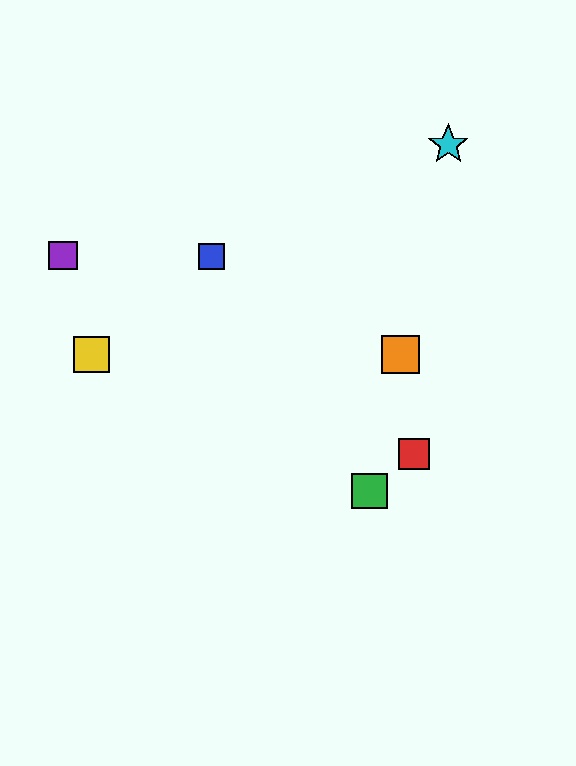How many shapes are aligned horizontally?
2 shapes (the yellow square, the orange square) are aligned horizontally.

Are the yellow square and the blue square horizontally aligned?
No, the yellow square is at y≈354 and the blue square is at y≈257.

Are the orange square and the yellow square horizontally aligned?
Yes, both are at y≈354.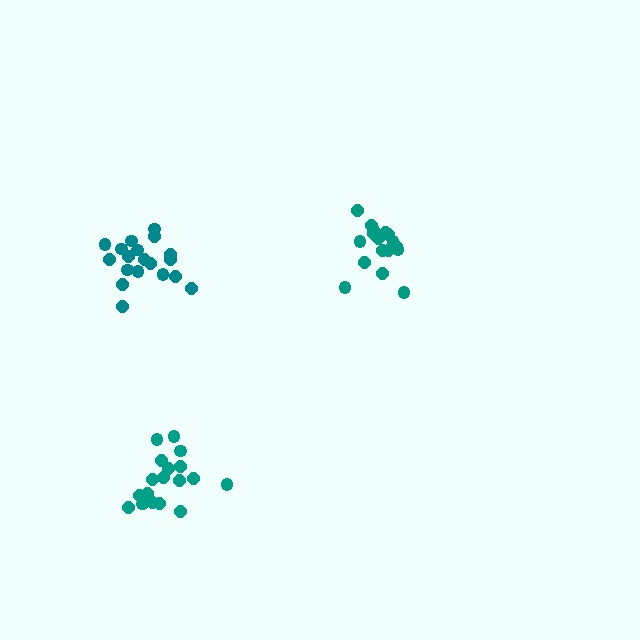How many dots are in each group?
Group 1: 18 dots, Group 2: 18 dots, Group 3: 19 dots (55 total).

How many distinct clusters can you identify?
There are 3 distinct clusters.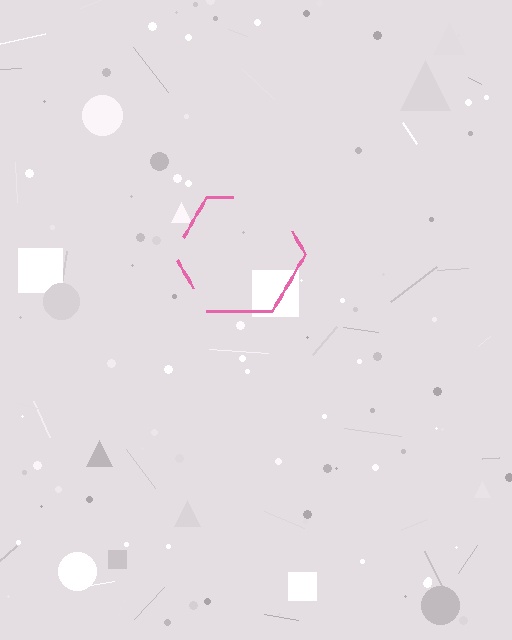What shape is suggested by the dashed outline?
The dashed outline suggests a hexagon.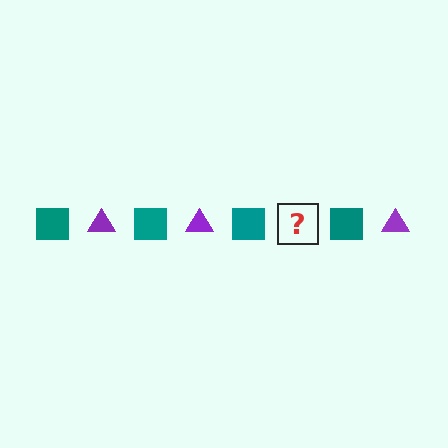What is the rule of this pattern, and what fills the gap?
The rule is that the pattern alternates between teal square and purple triangle. The gap should be filled with a purple triangle.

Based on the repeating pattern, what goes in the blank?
The blank should be a purple triangle.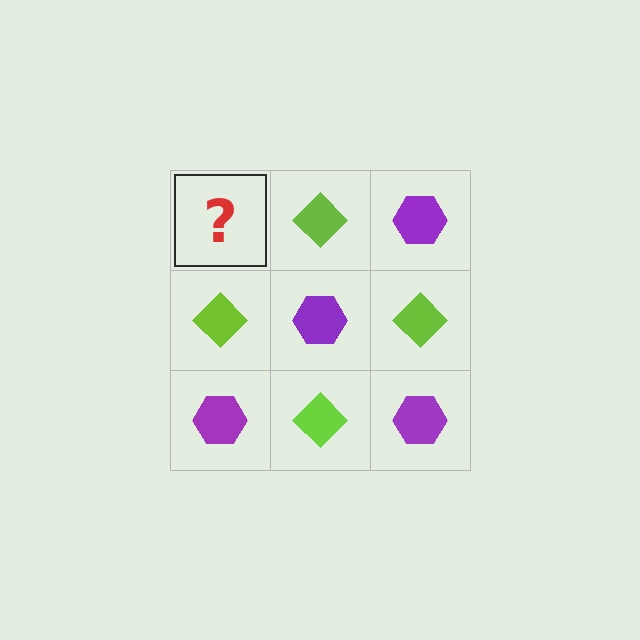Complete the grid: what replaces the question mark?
The question mark should be replaced with a purple hexagon.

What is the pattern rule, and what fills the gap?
The rule is that it alternates purple hexagon and lime diamond in a checkerboard pattern. The gap should be filled with a purple hexagon.